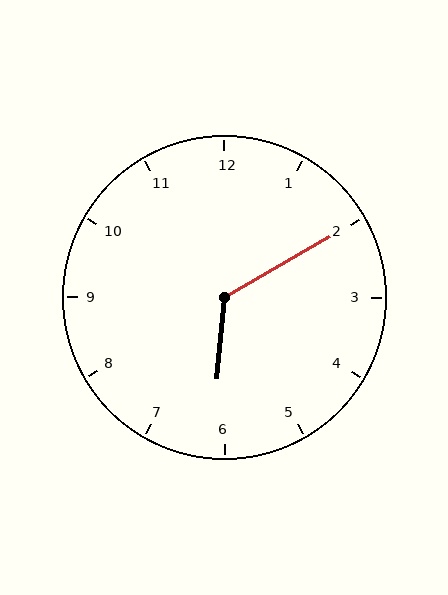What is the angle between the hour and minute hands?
Approximately 125 degrees.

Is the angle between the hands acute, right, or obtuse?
It is obtuse.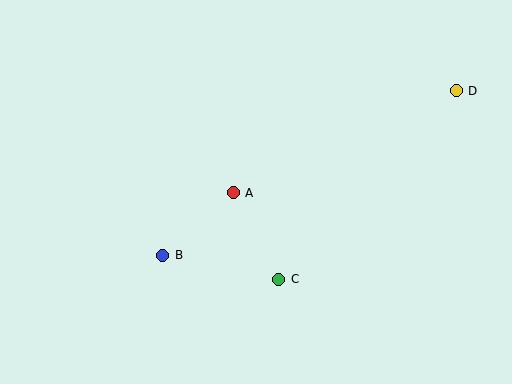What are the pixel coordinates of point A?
Point A is at (233, 193).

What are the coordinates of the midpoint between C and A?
The midpoint between C and A is at (256, 236).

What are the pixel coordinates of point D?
Point D is at (456, 91).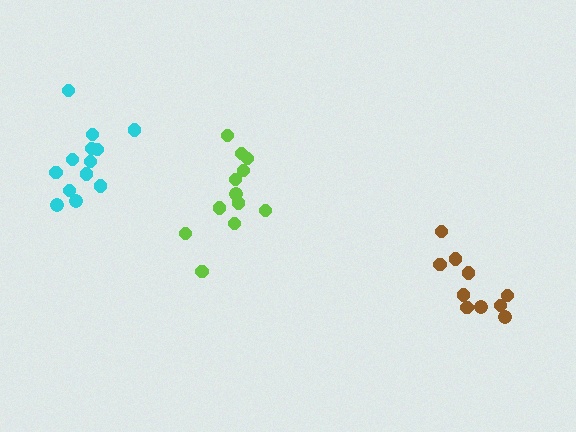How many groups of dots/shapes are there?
There are 3 groups.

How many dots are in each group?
Group 1: 12 dots, Group 2: 10 dots, Group 3: 13 dots (35 total).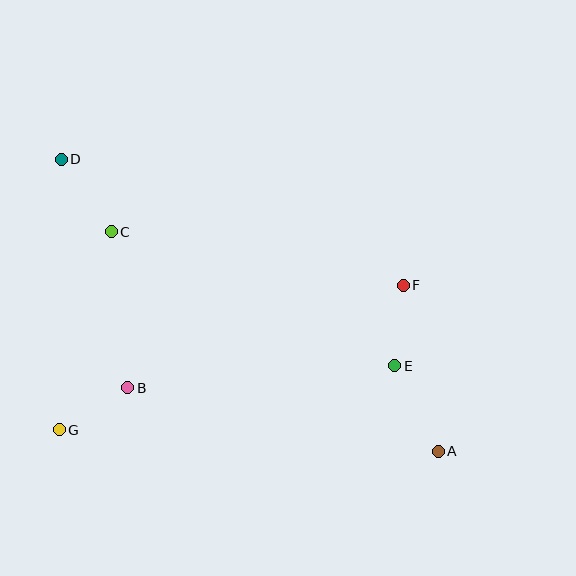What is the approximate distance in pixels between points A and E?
The distance between A and E is approximately 96 pixels.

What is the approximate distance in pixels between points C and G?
The distance between C and G is approximately 204 pixels.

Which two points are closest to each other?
Points B and G are closest to each other.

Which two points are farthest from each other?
Points A and D are farthest from each other.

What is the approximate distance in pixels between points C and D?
The distance between C and D is approximately 88 pixels.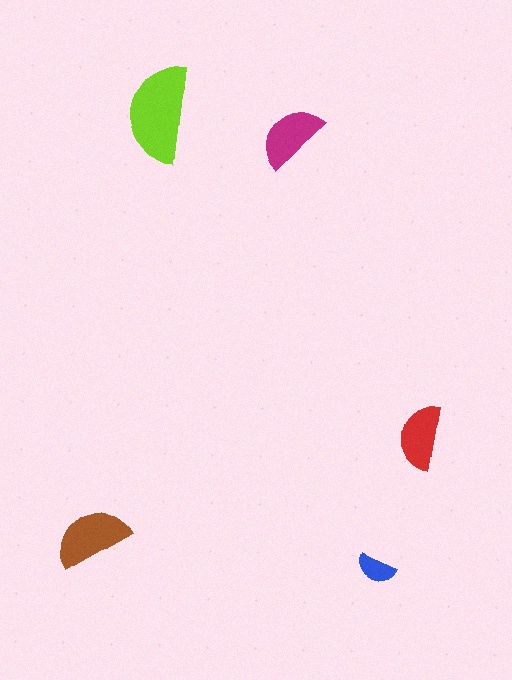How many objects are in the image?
There are 5 objects in the image.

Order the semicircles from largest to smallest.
the lime one, the brown one, the magenta one, the red one, the blue one.